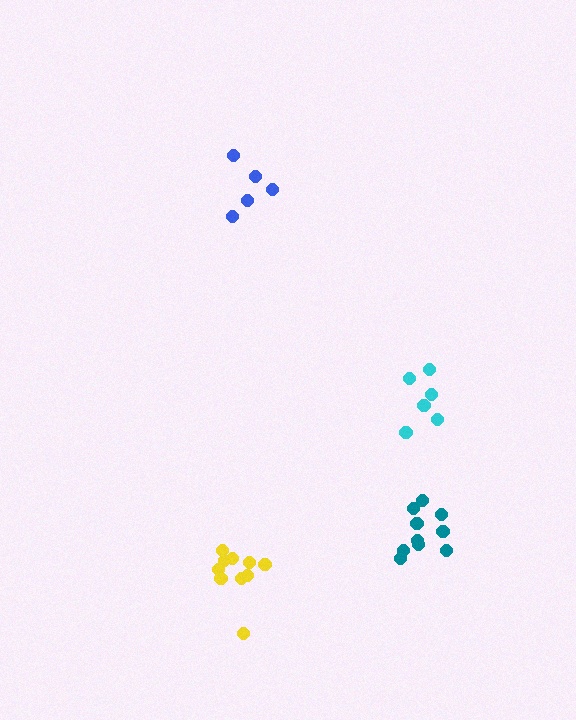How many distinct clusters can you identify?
There are 4 distinct clusters.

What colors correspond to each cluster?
The clusters are colored: yellow, teal, blue, cyan.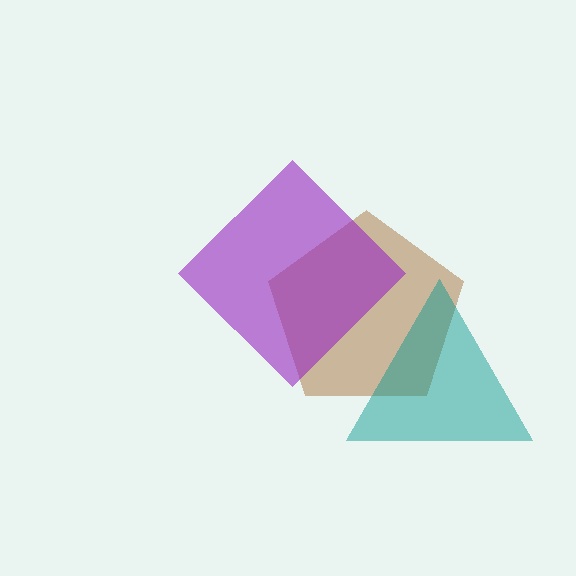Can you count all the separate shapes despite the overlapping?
Yes, there are 3 separate shapes.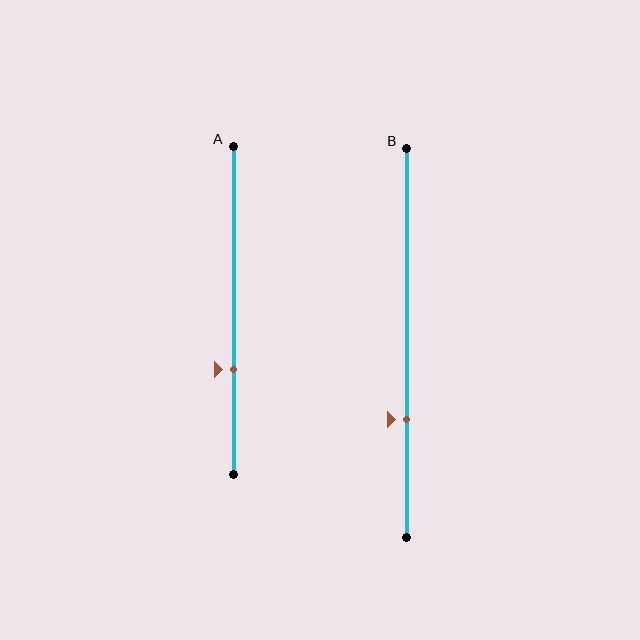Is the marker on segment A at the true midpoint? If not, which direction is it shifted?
No, the marker on segment A is shifted downward by about 18% of the segment length.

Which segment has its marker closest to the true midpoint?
Segment A has its marker closest to the true midpoint.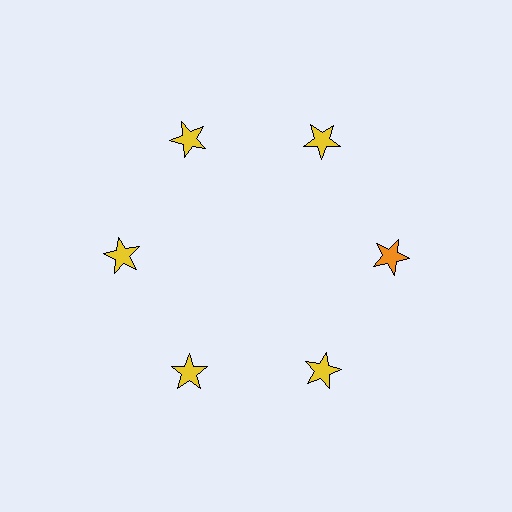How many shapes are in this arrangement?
There are 6 shapes arranged in a ring pattern.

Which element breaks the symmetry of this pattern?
The orange star at roughly the 3 o'clock position breaks the symmetry. All other shapes are yellow stars.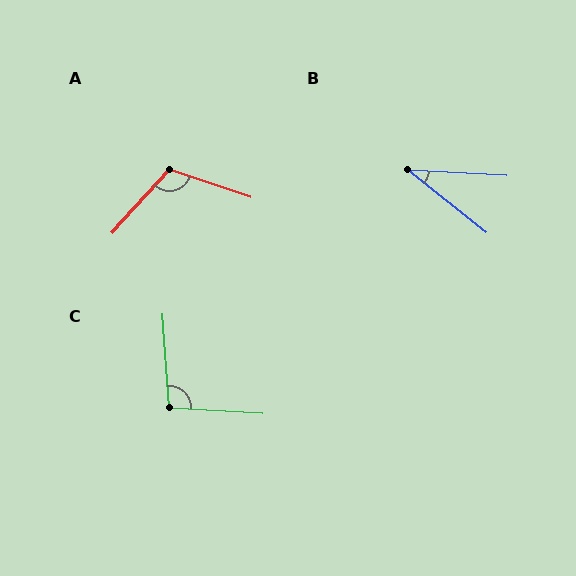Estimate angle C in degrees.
Approximately 97 degrees.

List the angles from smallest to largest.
B (35°), C (97°), A (114°).